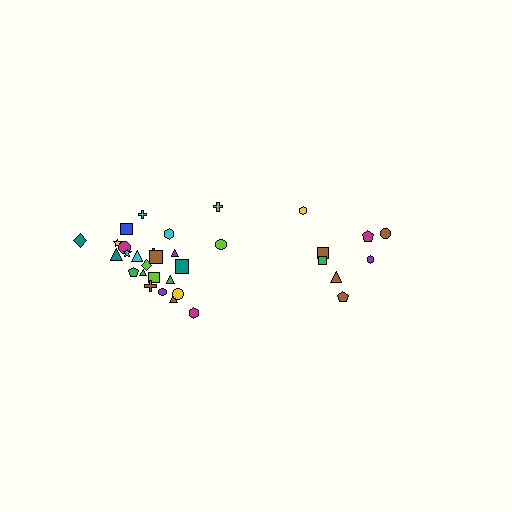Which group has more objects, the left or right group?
The left group.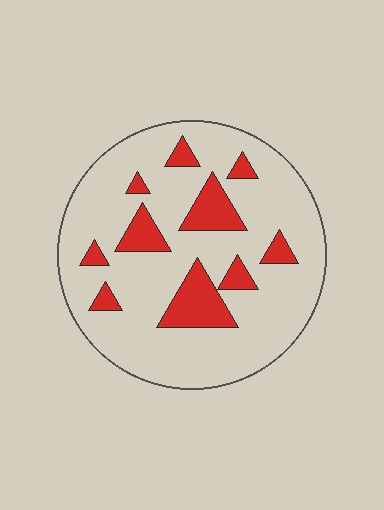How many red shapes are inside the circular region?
10.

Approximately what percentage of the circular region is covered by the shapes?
Approximately 20%.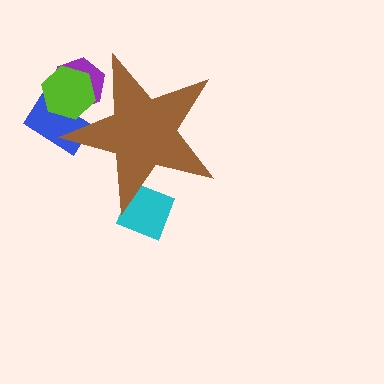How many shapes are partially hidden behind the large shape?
4 shapes are partially hidden.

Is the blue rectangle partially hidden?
Yes, the blue rectangle is partially hidden behind the brown star.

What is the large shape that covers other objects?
A brown star.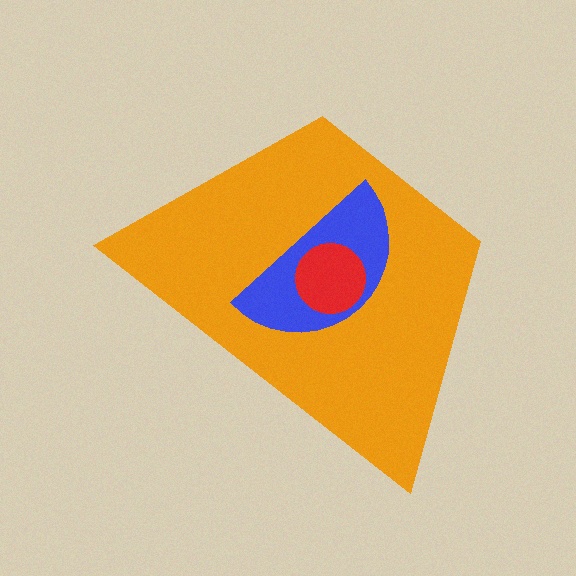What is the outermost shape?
The orange trapezoid.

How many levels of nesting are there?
3.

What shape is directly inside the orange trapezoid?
The blue semicircle.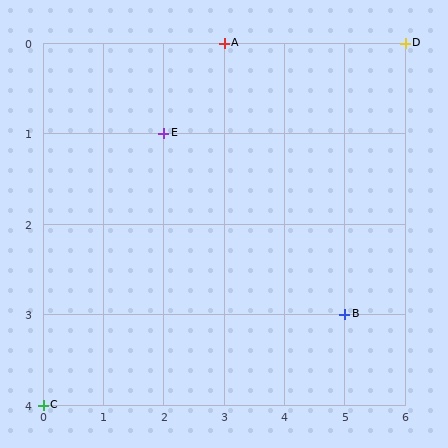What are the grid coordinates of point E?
Point E is at grid coordinates (2, 1).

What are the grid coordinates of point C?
Point C is at grid coordinates (0, 4).